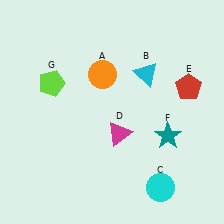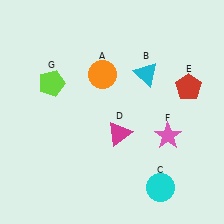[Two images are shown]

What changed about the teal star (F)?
In Image 1, F is teal. In Image 2, it changed to pink.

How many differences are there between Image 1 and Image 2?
There is 1 difference between the two images.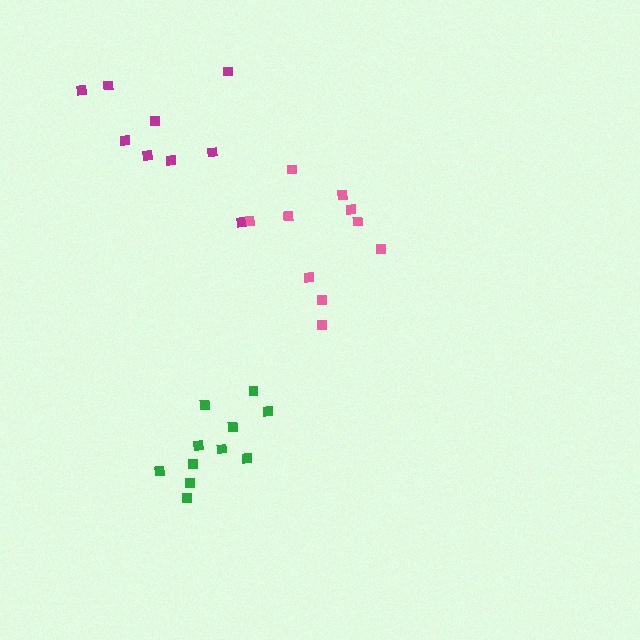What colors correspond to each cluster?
The clusters are colored: green, magenta, pink.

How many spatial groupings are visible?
There are 3 spatial groupings.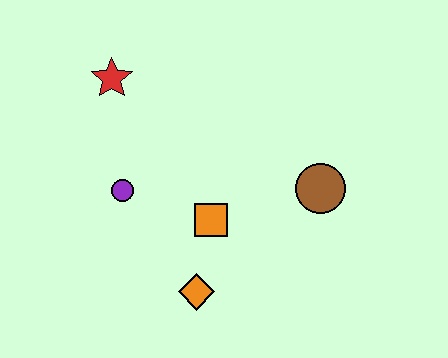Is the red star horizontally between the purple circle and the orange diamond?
No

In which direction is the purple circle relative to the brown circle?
The purple circle is to the left of the brown circle.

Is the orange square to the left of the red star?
No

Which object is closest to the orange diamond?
The orange square is closest to the orange diamond.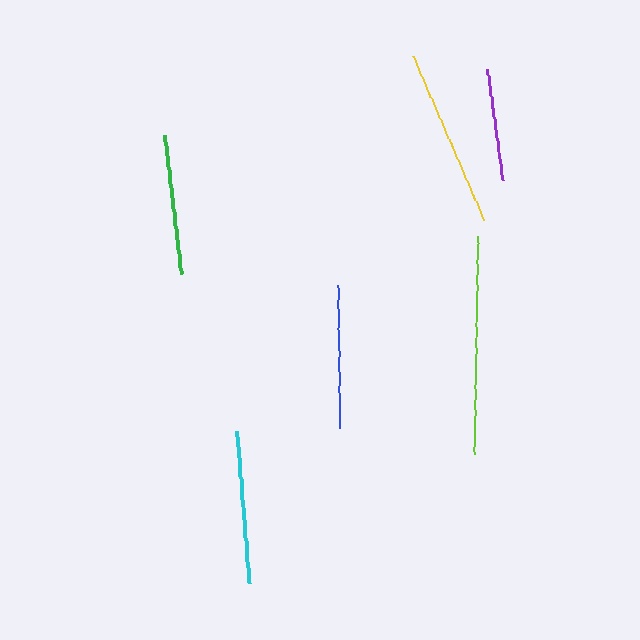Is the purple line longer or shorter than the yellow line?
The yellow line is longer than the purple line.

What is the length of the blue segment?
The blue segment is approximately 143 pixels long.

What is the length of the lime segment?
The lime segment is approximately 217 pixels long.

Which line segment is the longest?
The lime line is the longest at approximately 217 pixels.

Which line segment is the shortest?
The purple line is the shortest at approximately 113 pixels.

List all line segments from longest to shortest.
From longest to shortest: lime, yellow, cyan, blue, green, purple.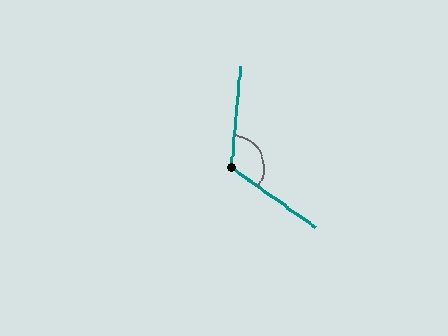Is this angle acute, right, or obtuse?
It is obtuse.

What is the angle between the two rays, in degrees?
Approximately 121 degrees.